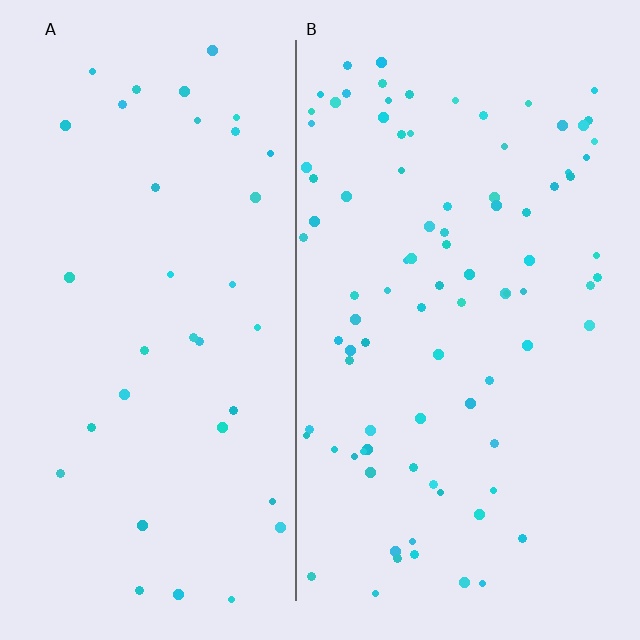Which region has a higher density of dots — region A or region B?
B (the right).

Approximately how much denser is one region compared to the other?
Approximately 2.5× — region B over region A.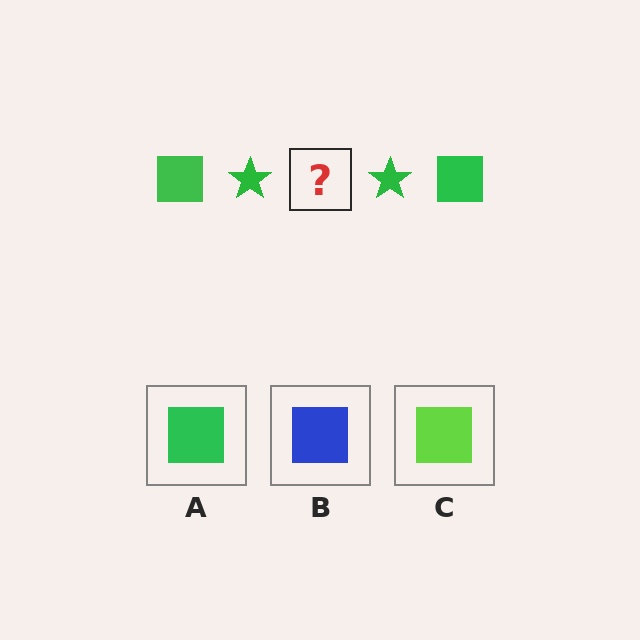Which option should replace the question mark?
Option A.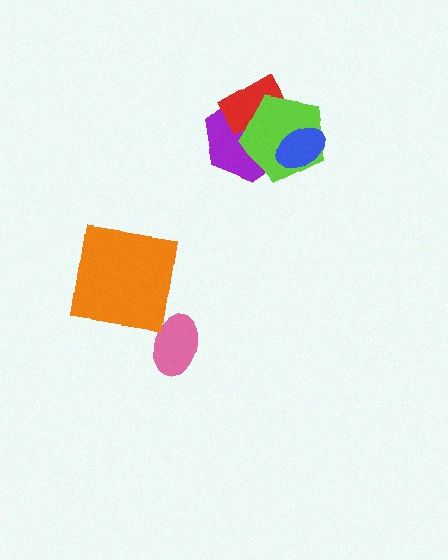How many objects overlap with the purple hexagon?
3 objects overlap with the purple hexagon.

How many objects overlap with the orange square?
0 objects overlap with the orange square.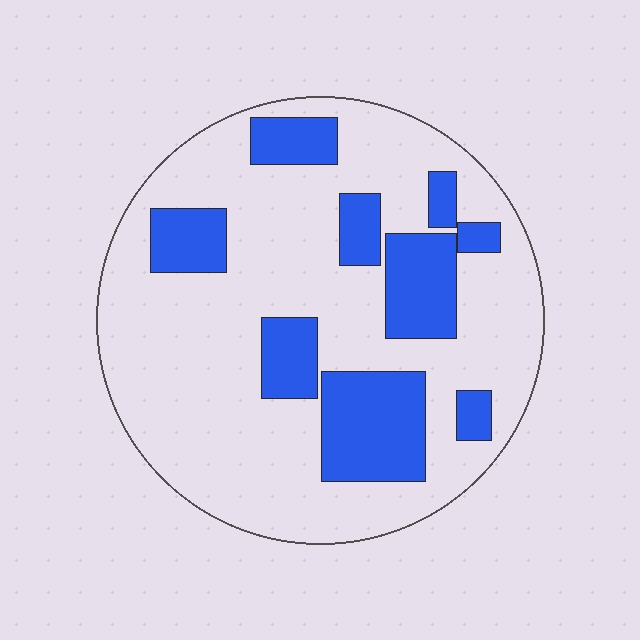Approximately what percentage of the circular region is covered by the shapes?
Approximately 25%.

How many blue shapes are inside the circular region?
9.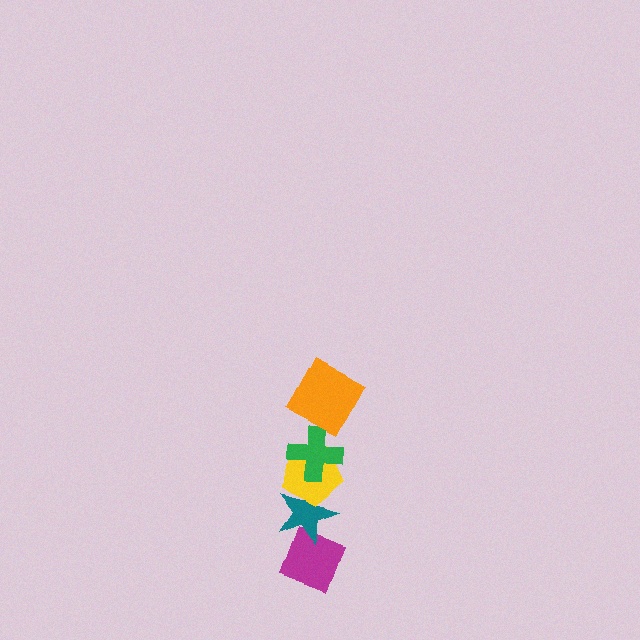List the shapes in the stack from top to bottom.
From top to bottom: the orange square, the green cross, the yellow pentagon, the teal star, the magenta diamond.